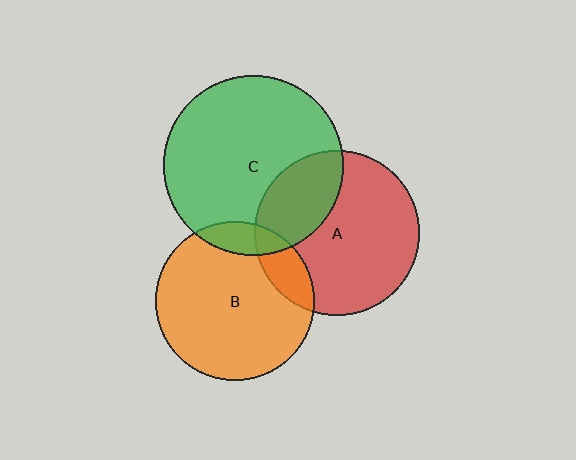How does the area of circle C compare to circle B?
Approximately 1.3 times.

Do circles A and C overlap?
Yes.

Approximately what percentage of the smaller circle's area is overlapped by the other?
Approximately 30%.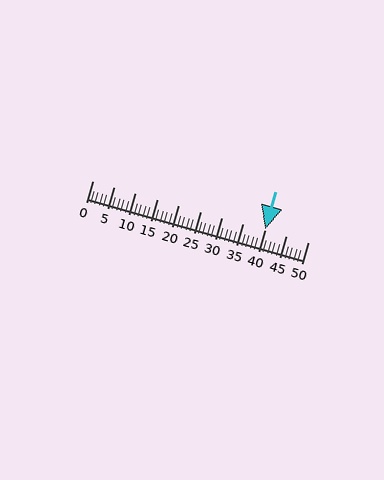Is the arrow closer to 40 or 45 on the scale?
The arrow is closer to 40.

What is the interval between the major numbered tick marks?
The major tick marks are spaced 5 units apart.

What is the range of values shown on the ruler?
The ruler shows values from 0 to 50.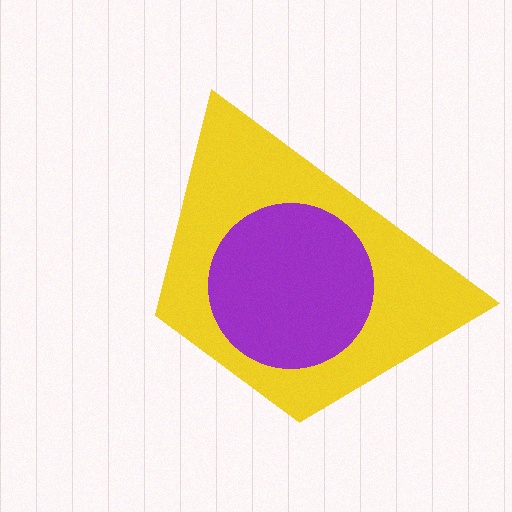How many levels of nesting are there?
2.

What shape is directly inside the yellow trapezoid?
The purple circle.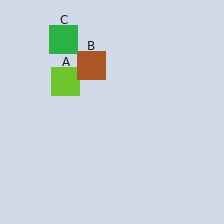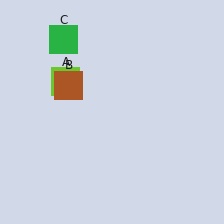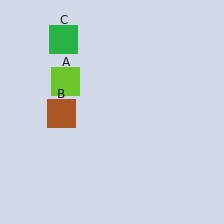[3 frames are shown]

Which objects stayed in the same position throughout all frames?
Lime square (object A) and green square (object C) remained stationary.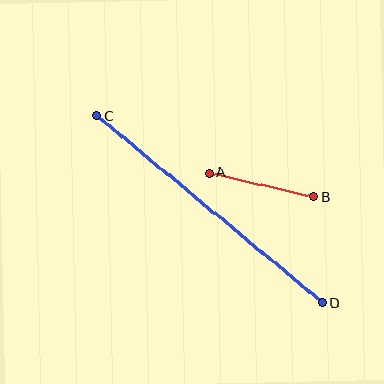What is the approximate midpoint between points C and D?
The midpoint is at approximately (210, 209) pixels.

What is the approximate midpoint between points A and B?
The midpoint is at approximately (261, 185) pixels.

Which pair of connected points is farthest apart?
Points C and D are farthest apart.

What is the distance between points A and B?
The distance is approximately 108 pixels.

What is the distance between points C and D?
The distance is approximately 293 pixels.